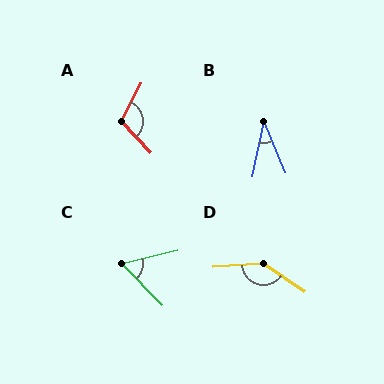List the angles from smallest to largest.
B (35°), C (59°), A (110°), D (142°).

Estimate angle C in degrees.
Approximately 59 degrees.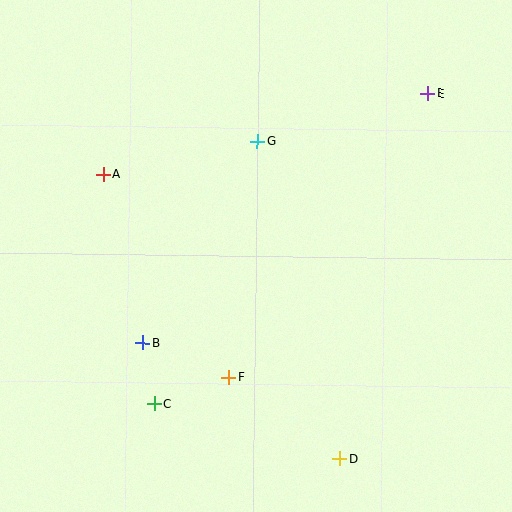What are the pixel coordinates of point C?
Point C is at (154, 404).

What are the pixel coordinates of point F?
Point F is at (229, 377).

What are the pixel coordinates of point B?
Point B is at (142, 343).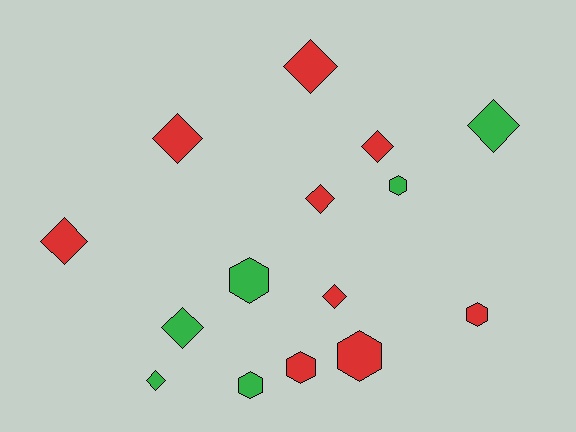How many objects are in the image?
There are 15 objects.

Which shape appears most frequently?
Diamond, with 9 objects.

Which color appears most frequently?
Red, with 9 objects.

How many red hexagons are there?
There are 3 red hexagons.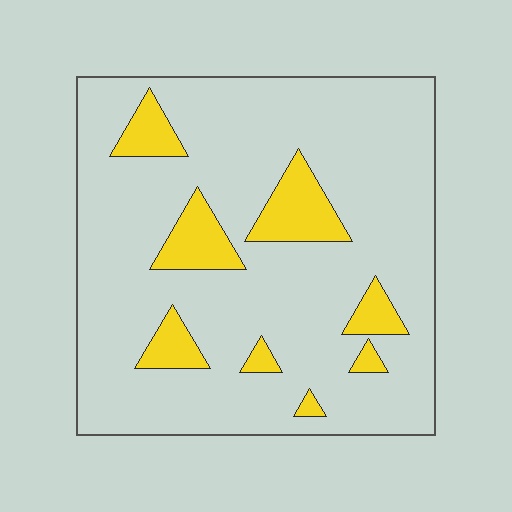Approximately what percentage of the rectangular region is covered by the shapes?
Approximately 15%.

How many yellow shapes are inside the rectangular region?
8.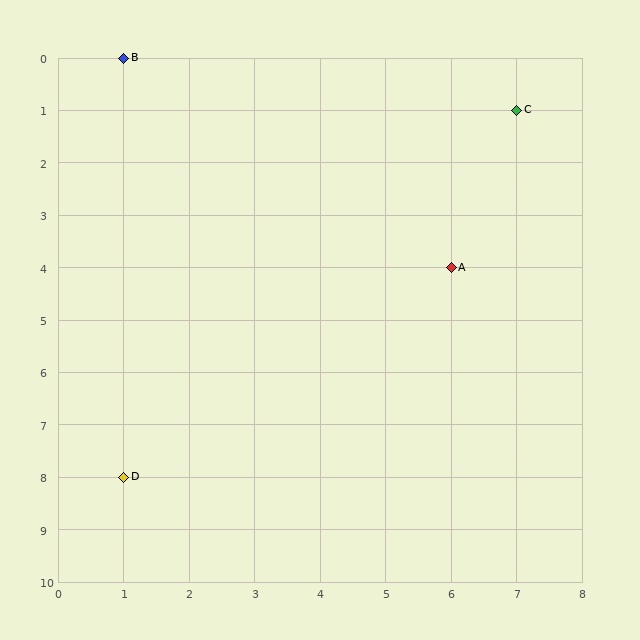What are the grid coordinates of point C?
Point C is at grid coordinates (7, 1).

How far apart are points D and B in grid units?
Points D and B are 8 rows apart.